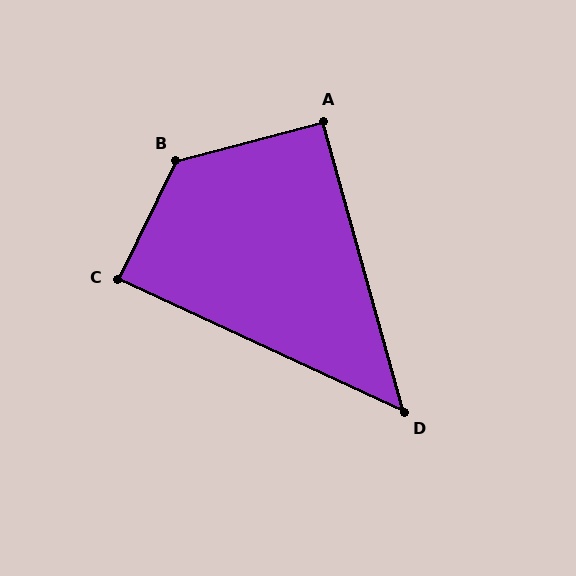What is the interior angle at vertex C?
Approximately 89 degrees (approximately right).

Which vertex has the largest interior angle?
B, at approximately 130 degrees.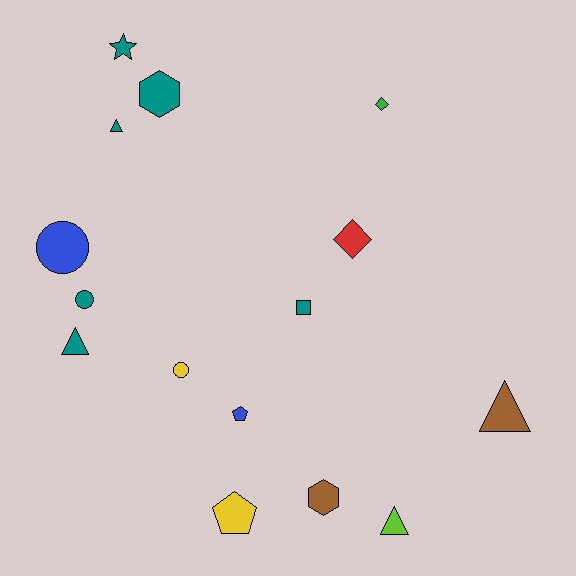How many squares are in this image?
There is 1 square.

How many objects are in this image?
There are 15 objects.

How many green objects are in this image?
There is 1 green object.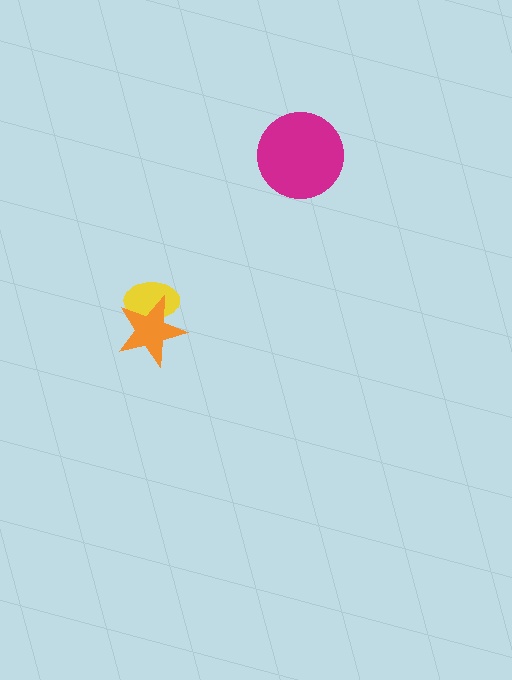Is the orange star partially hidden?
No, no other shape covers it.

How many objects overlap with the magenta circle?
0 objects overlap with the magenta circle.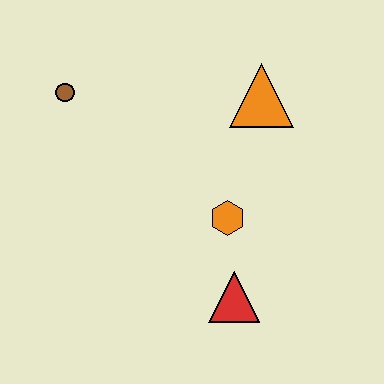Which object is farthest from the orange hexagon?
The brown circle is farthest from the orange hexagon.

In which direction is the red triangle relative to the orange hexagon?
The red triangle is below the orange hexagon.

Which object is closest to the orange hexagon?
The red triangle is closest to the orange hexagon.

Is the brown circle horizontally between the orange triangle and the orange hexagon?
No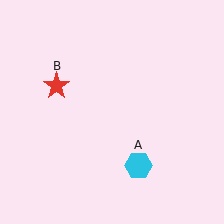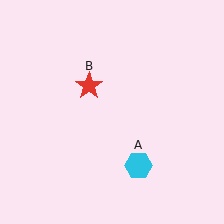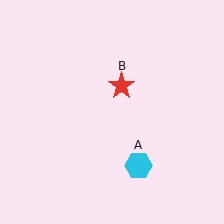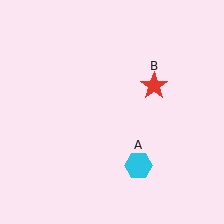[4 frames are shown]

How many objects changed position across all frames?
1 object changed position: red star (object B).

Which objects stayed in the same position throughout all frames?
Cyan hexagon (object A) remained stationary.